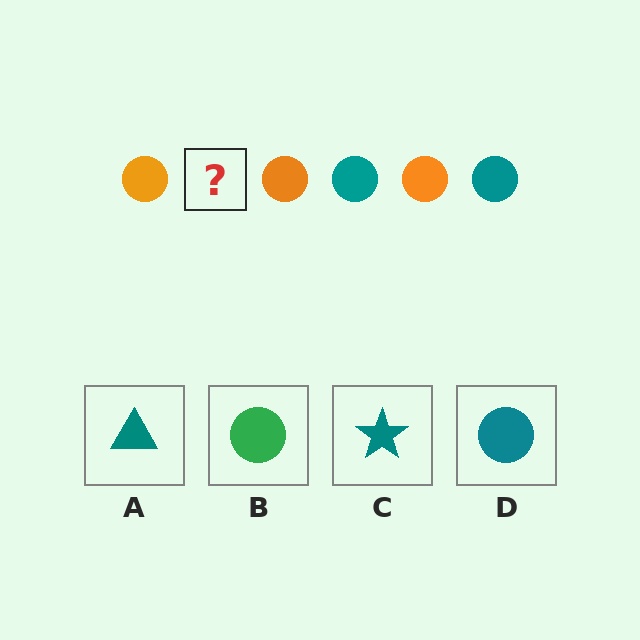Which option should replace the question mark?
Option D.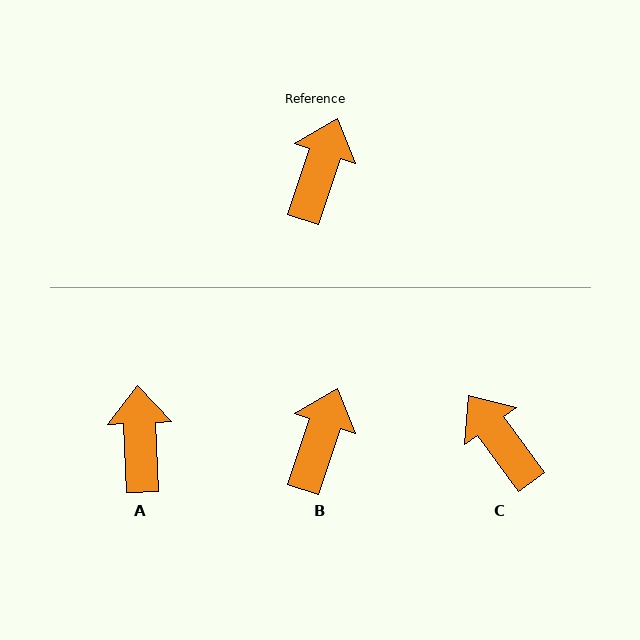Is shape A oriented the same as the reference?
No, it is off by about 21 degrees.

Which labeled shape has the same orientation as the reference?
B.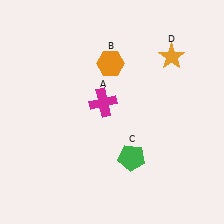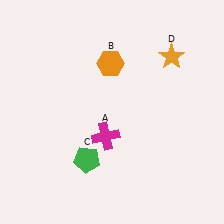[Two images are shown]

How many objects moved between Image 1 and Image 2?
2 objects moved between the two images.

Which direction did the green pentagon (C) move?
The green pentagon (C) moved left.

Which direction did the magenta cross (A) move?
The magenta cross (A) moved down.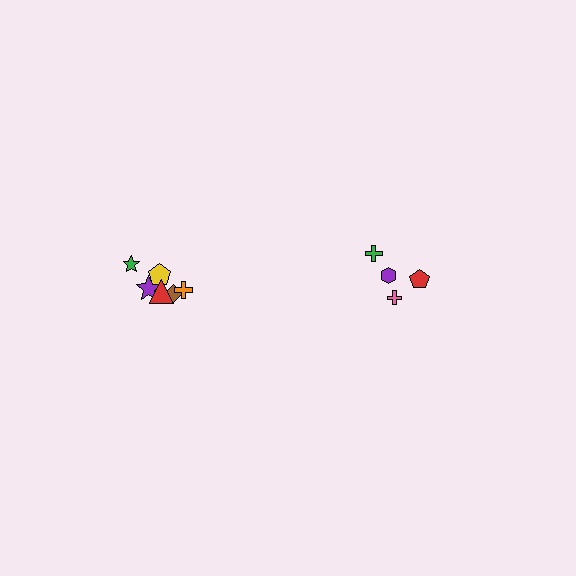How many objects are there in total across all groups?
There are 10 objects.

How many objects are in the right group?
There are 4 objects.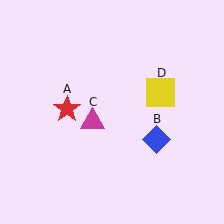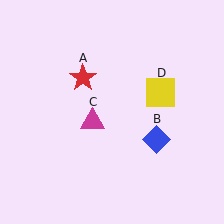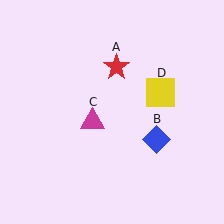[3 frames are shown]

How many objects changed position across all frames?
1 object changed position: red star (object A).